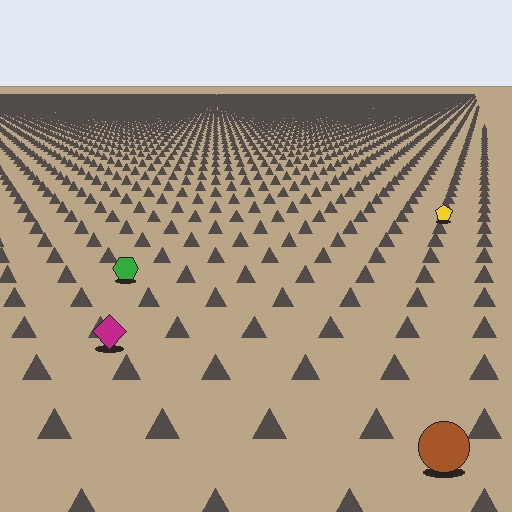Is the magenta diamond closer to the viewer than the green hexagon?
Yes. The magenta diamond is closer — you can tell from the texture gradient: the ground texture is coarser near it.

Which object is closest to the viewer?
The brown circle is closest. The texture marks near it are larger and more spread out.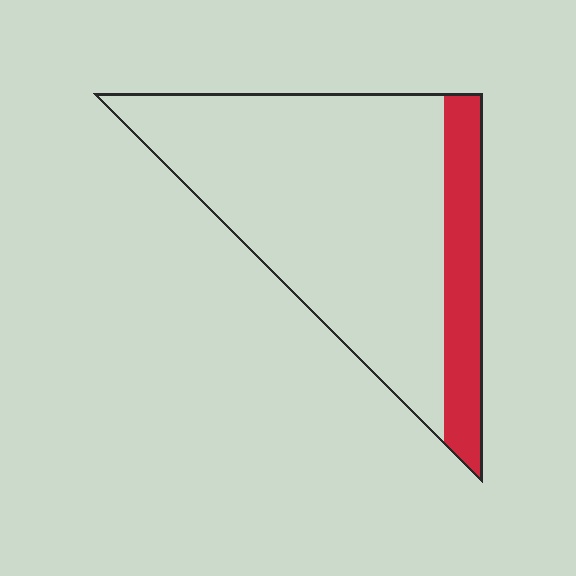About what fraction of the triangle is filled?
About one fifth (1/5).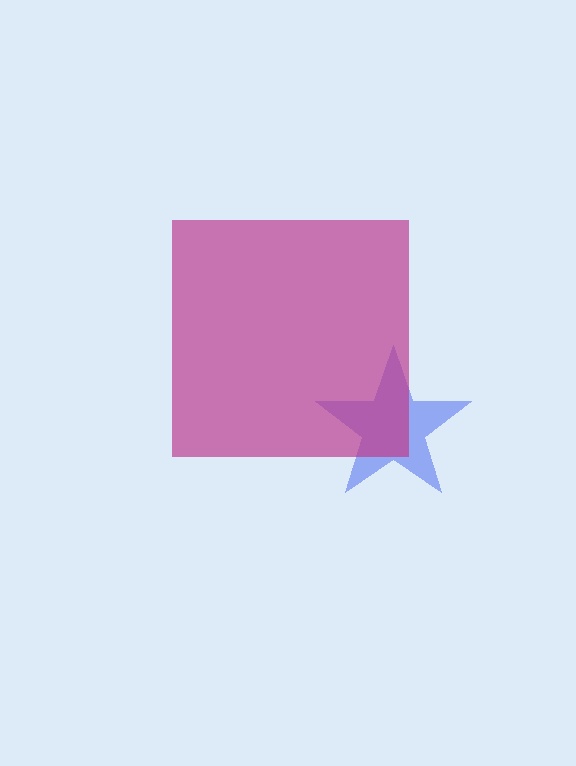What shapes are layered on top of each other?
The layered shapes are: a blue star, a magenta square.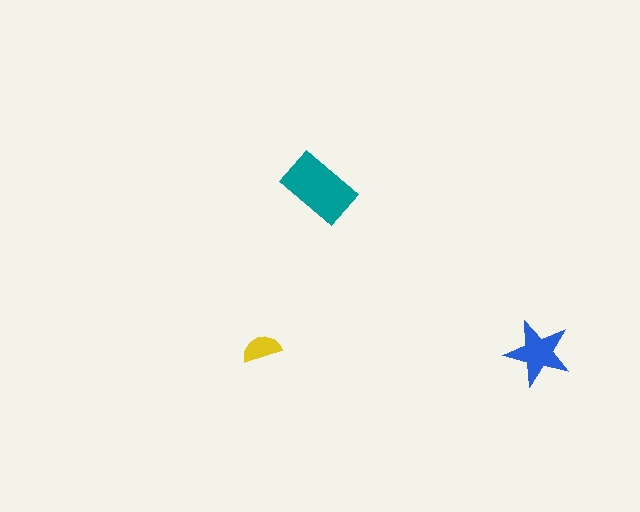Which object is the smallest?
The yellow semicircle.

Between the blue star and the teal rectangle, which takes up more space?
The teal rectangle.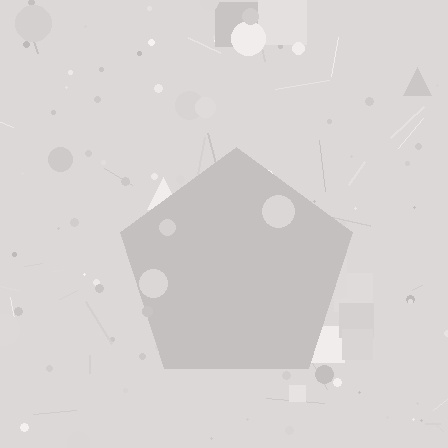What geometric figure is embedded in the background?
A pentagon is embedded in the background.